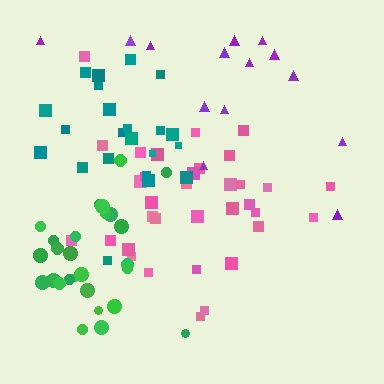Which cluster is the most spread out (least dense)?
Purple.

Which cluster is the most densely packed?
Green.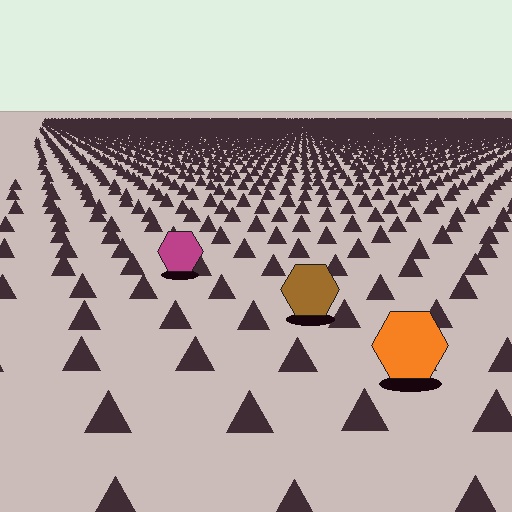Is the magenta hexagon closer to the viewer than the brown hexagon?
No. The brown hexagon is closer — you can tell from the texture gradient: the ground texture is coarser near it.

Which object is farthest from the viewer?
The magenta hexagon is farthest from the viewer. It appears smaller and the ground texture around it is denser.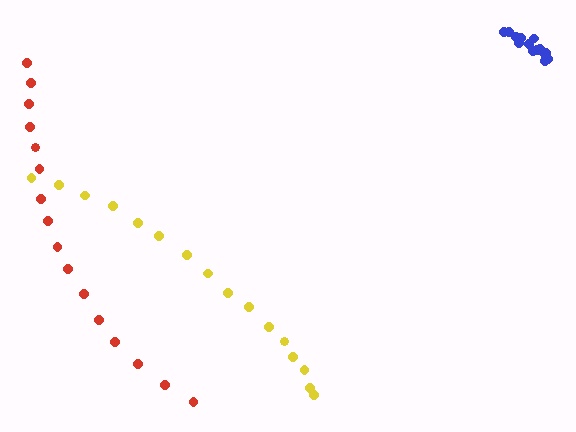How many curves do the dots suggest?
There are 3 distinct paths.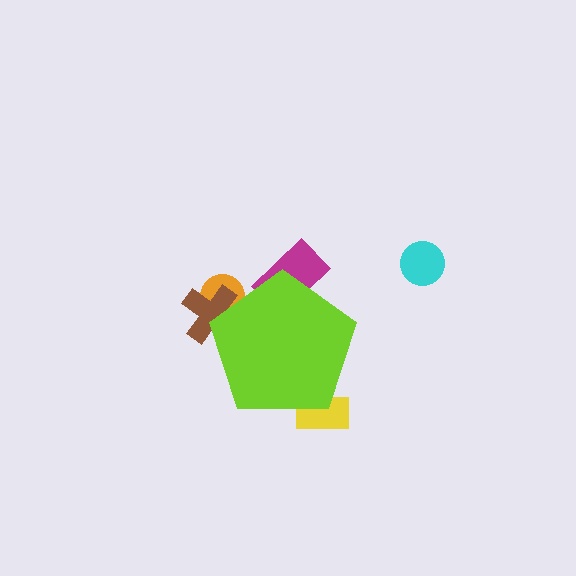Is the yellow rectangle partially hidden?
Yes, the yellow rectangle is partially hidden behind the lime pentagon.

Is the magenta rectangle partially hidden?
Yes, the magenta rectangle is partially hidden behind the lime pentagon.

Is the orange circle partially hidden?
Yes, the orange circle is partially hidden behind the lime pentagon.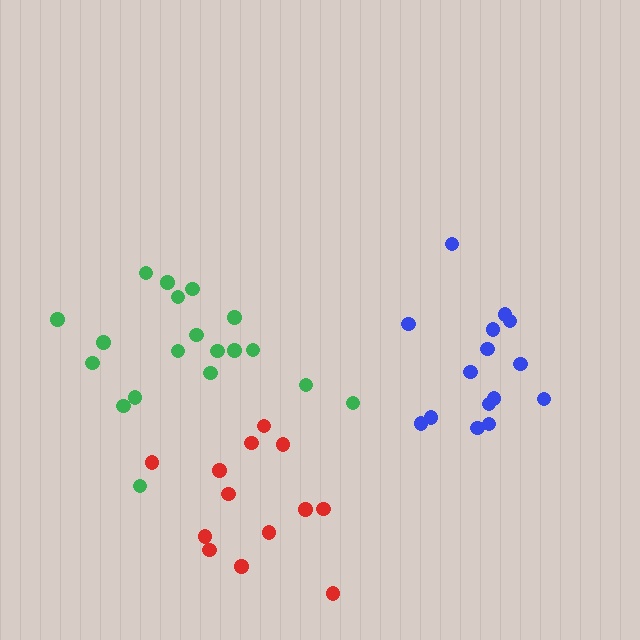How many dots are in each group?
Group 1: 13 dots, Group 2: 19 dots, Group 3: 15 dots (47 total).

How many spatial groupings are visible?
There are 3 spatial groupings.